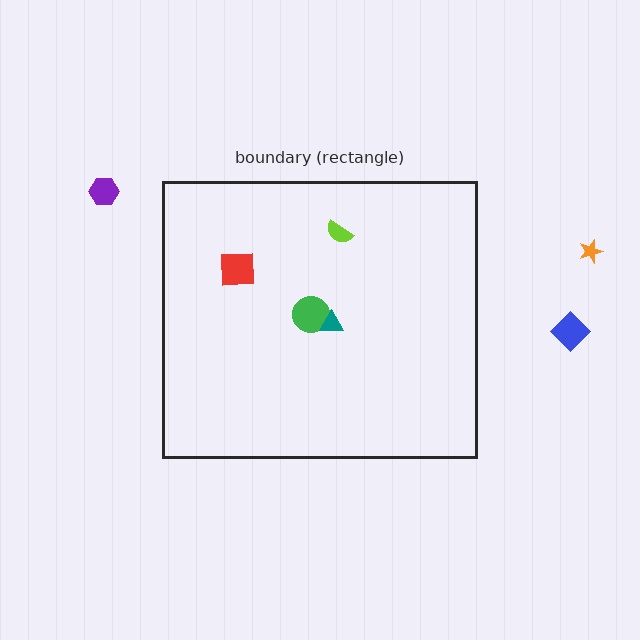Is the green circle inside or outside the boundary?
Inside.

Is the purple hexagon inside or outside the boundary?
Outside.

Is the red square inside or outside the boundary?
Inside.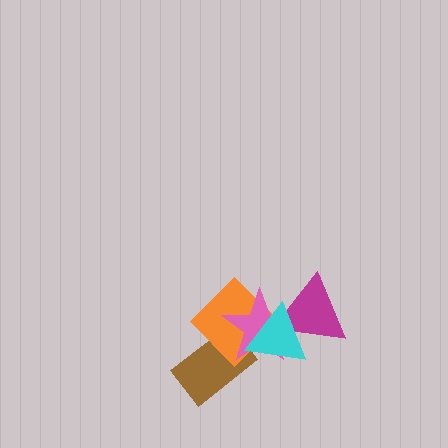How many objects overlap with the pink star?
4 objects overlap with the pink star.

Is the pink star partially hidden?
Yes, it is partially covered by another shape.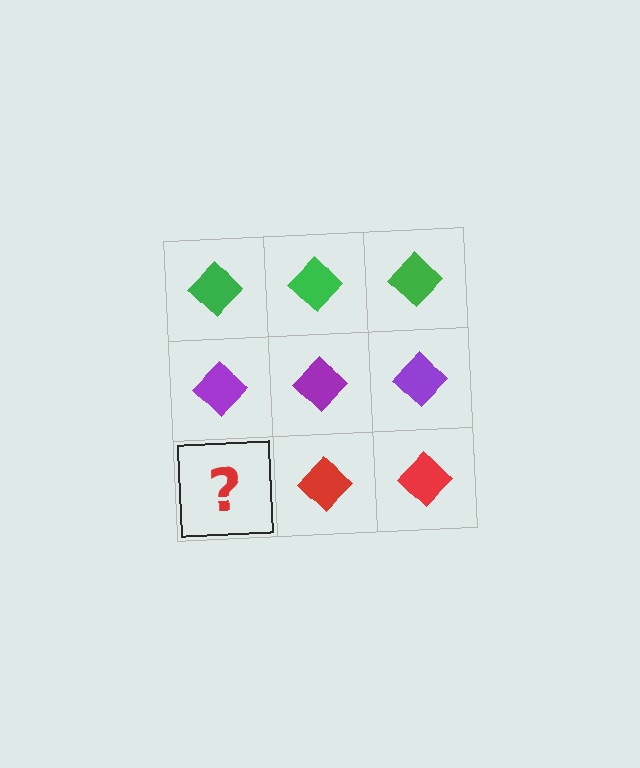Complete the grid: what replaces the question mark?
The question mark should be replaced with a red diamond.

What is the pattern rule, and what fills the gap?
The rule is that each row has a consistent color. The gap should be filled with a red diamond.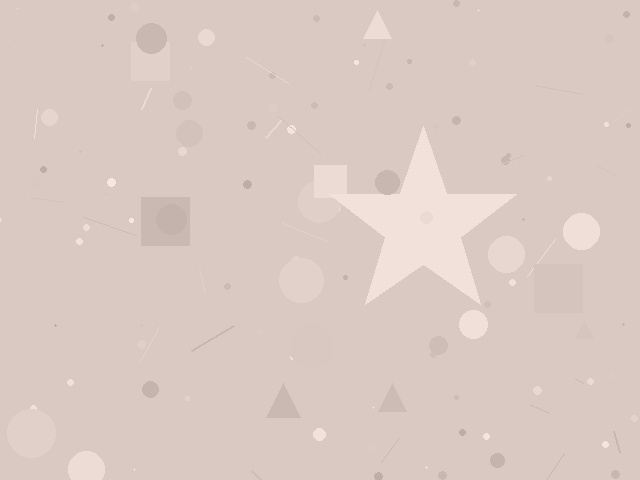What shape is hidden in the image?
A star is hidden in the image.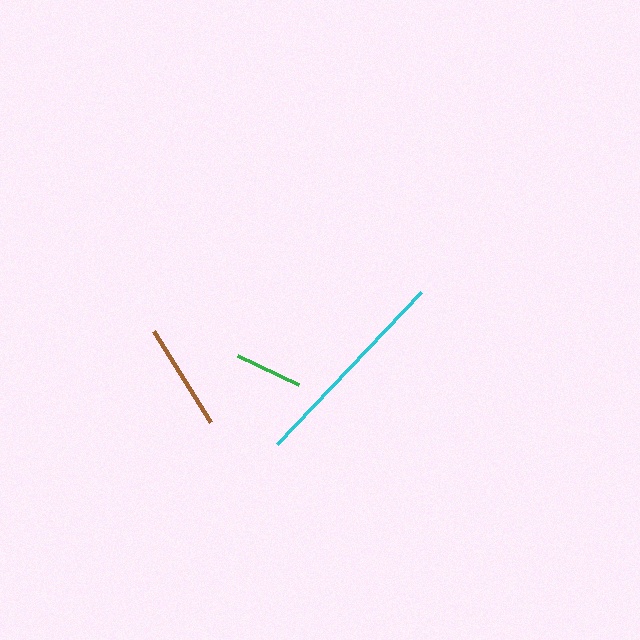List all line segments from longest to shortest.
From longest to shortest: cyan, brown, green.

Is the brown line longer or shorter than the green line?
The brown line is longer than the green line.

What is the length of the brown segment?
The brown segment is approximately 108 pixels long.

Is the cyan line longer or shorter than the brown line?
The cyan line is longer than the brown line.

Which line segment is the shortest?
The green line is the shortest at approximately 67 pixels.